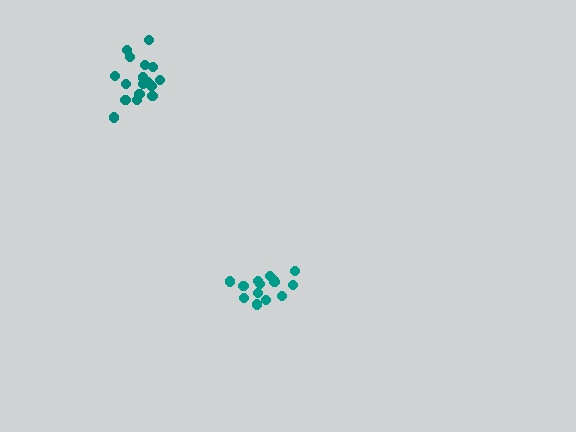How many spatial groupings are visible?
There are 2 spatial groupings.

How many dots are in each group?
Group 1: 14 dots, Group 2: 17 dots (31 total).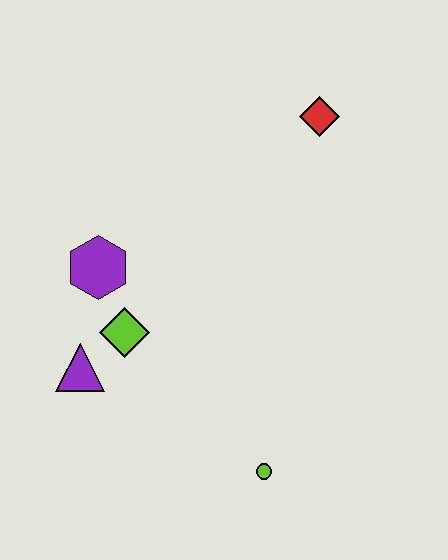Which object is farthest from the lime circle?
The red diamond is farthest from the lime circle.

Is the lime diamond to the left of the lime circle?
Yes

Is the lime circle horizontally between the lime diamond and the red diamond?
Yes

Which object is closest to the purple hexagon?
The lime diamond is closest to the purple hexagon.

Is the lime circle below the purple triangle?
Yes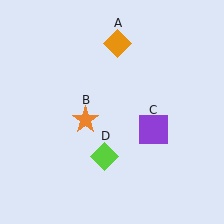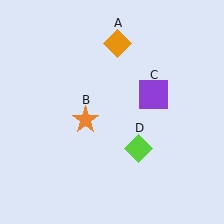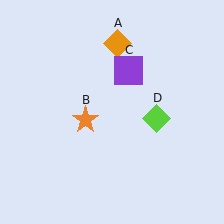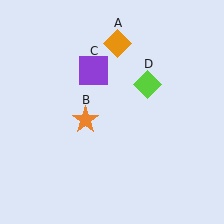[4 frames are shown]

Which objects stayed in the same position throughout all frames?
Orange diamond (object A) and orange star (object B) remained stationary.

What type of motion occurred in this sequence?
The purple square (object C), lime diamond (object D) rotated counterclockwise around the center of the scene.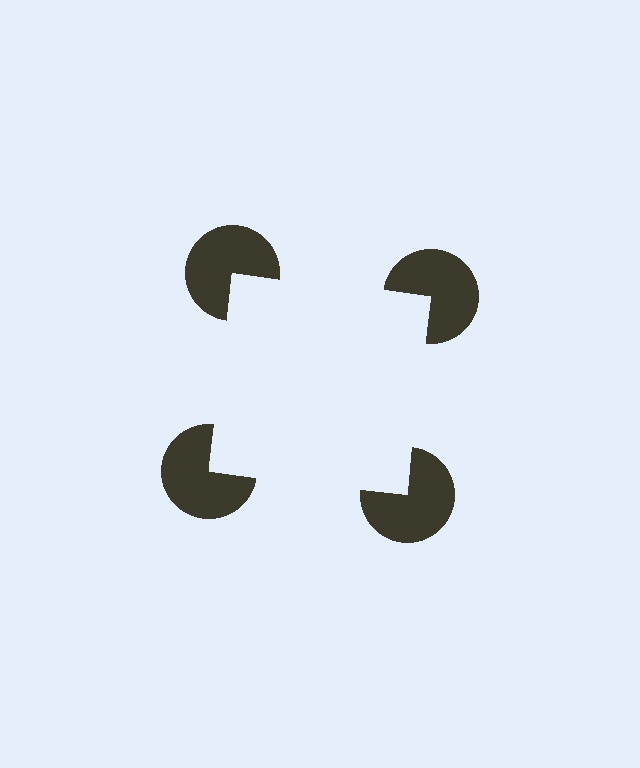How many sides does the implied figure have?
4 sides.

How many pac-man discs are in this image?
There are 4 — one at each vertex of the illusory square.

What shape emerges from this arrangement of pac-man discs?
An illusory square — its edges are inferred from the aligned wedge cuts in the pac-man discs, not physically drawn.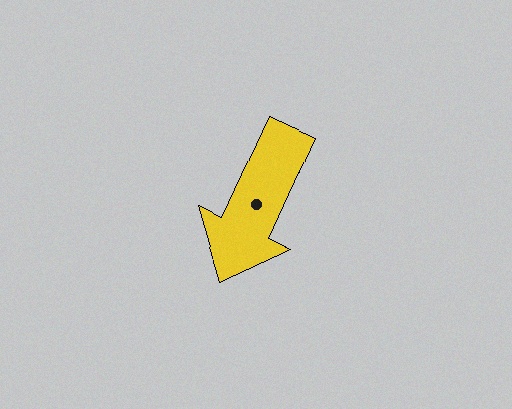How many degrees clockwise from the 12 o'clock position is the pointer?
Approximately 205 degrees.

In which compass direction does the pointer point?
Southwest.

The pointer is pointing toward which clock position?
Roughly 7 o'clock.